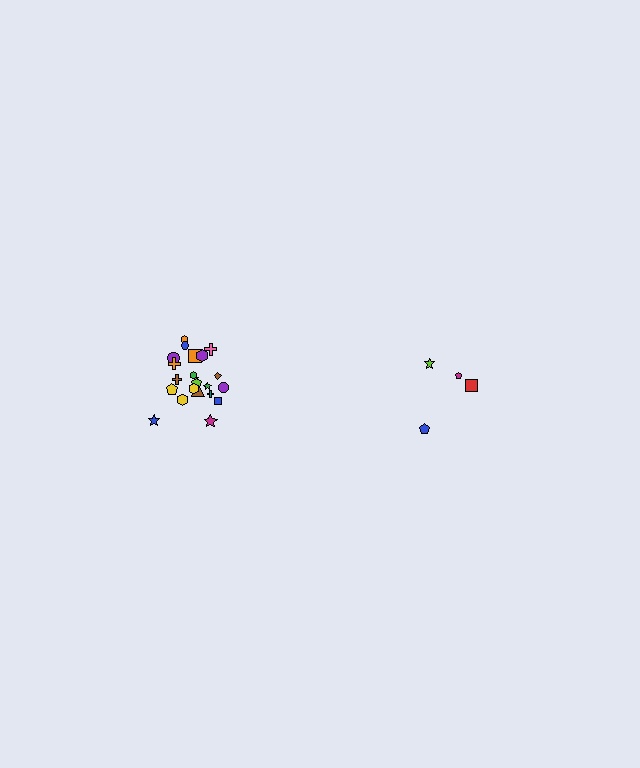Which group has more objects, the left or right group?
The left group.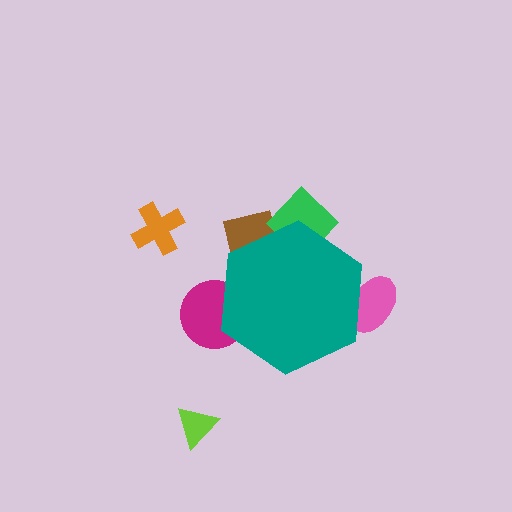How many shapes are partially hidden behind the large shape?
4 shapes are partially hidden.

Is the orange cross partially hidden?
No, the orange cross is fully visible.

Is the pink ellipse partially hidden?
Yes, the pink ellipse is partially hidden behind the teal hexagon.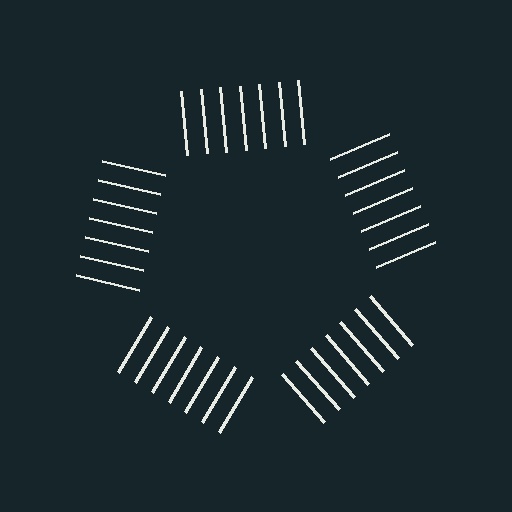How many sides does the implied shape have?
5 sides — the line-ends trace a pentagon.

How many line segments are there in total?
35 — 7 along each of the 5 edges.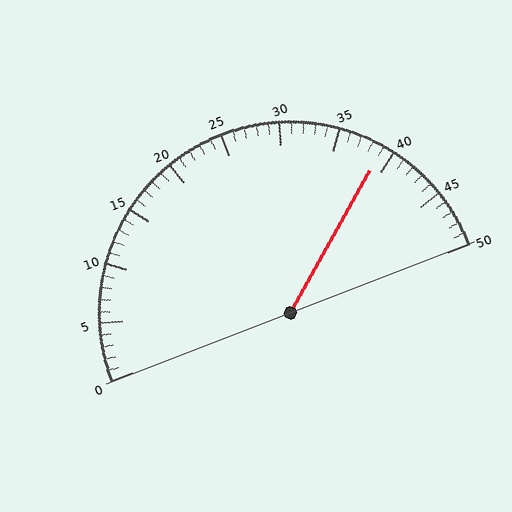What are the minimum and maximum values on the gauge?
The gauge ranges from 0 to 50.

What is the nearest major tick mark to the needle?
The nearest major tick mark is 40.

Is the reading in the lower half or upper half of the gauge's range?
The reading is in the upper half of the range (0 to 50).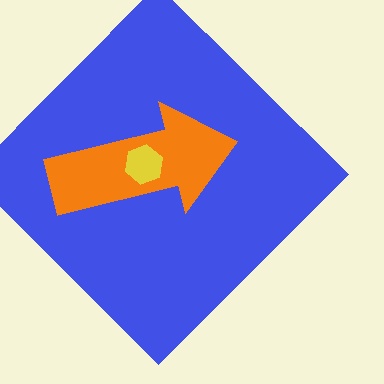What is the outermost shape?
The blue diamond.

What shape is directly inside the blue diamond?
The orange arrow.